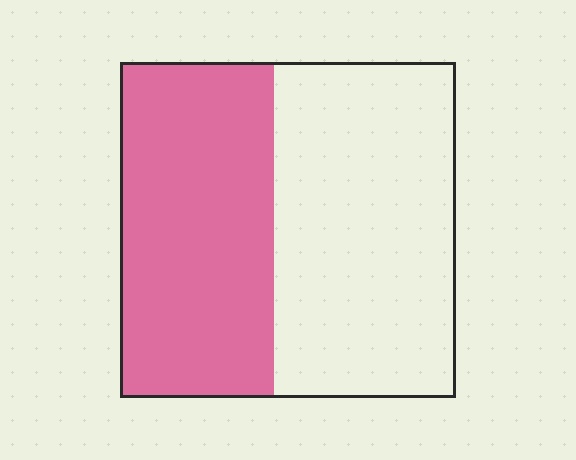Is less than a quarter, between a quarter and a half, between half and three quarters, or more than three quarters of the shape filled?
Between a quarter and a half.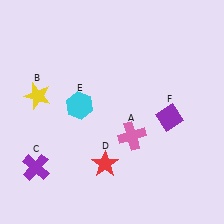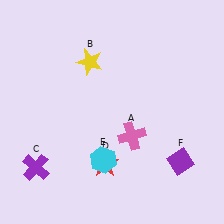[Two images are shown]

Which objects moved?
The objects that moved are: the yellow star (B), the cyan hexagon (E), the purple diamond (F).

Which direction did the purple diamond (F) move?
The purple diamond (F) moved down.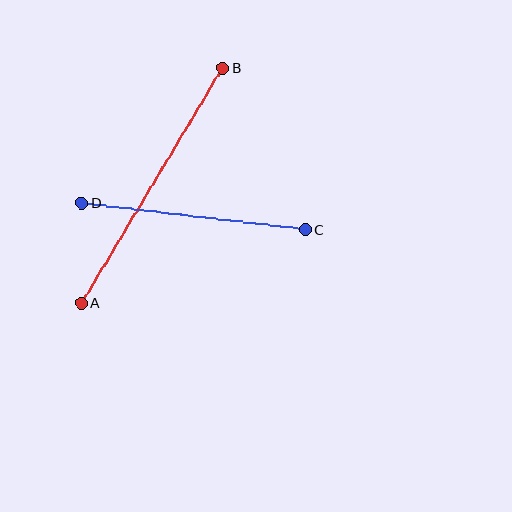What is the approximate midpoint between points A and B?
The midpoint is at approximately (152, 186) pixels.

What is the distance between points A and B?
The distance is approximately 274 pixels.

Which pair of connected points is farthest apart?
Points A and B are farthest apart.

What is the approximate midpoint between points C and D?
The midpoint is at approximately (193, 216) pixels.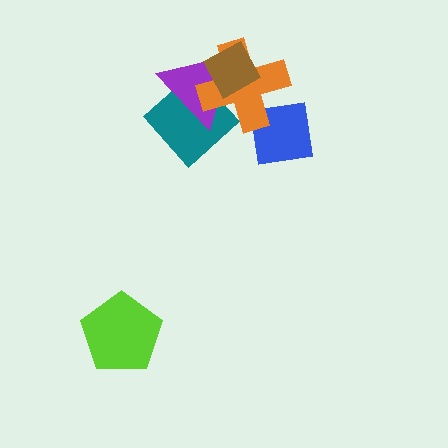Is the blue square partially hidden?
Yes, it is partially covered by another shape.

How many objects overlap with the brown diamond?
3 objects overlap with the brown diamond.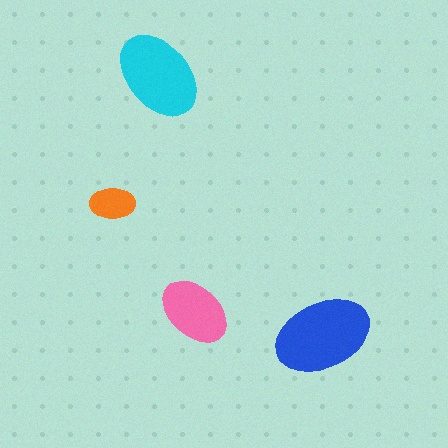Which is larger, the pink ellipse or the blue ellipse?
The blue one.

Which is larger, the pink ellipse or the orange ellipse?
The pink one.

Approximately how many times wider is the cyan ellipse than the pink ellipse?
About 1.5 times wider.